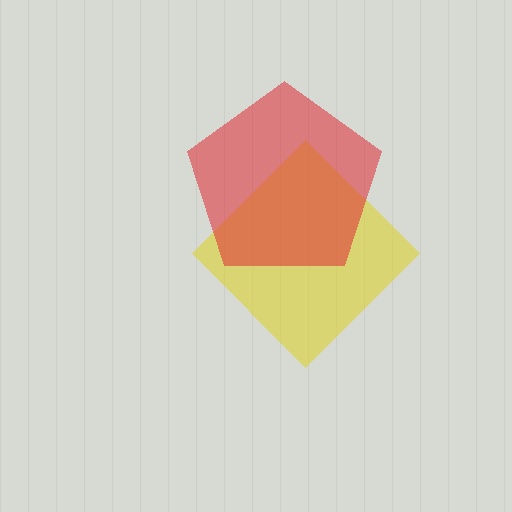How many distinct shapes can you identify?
There are 2 distinct shapes: a yellow diamond, a red pentagon.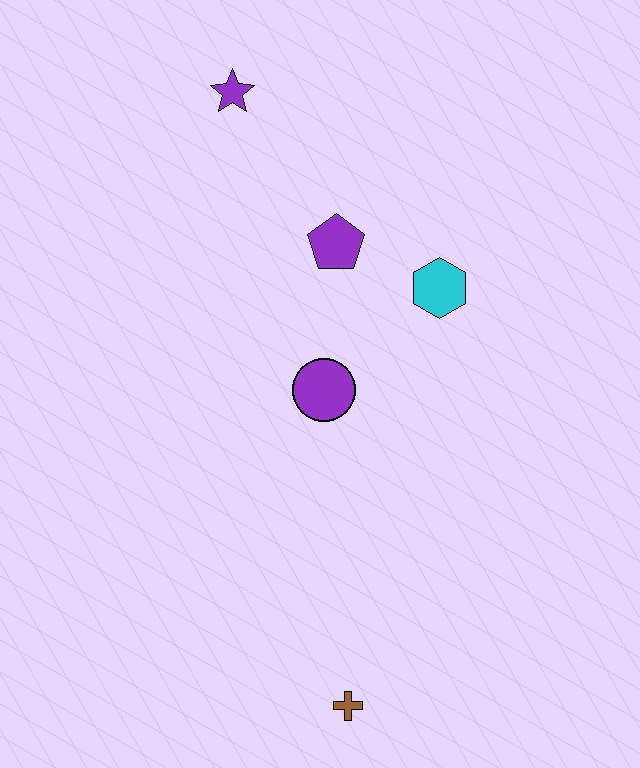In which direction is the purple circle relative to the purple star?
The purple circle is below the purple star.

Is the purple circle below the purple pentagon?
Yes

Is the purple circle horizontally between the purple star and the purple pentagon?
Yes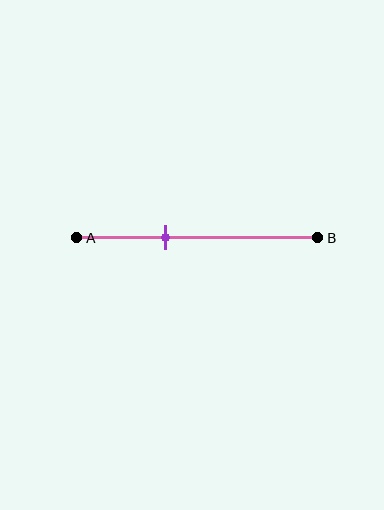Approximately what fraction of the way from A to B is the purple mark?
The purple mark is approximately 35% of the way from A to B.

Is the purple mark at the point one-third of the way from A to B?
No, the mark is at about 35% from A, not at the 33% one-third point.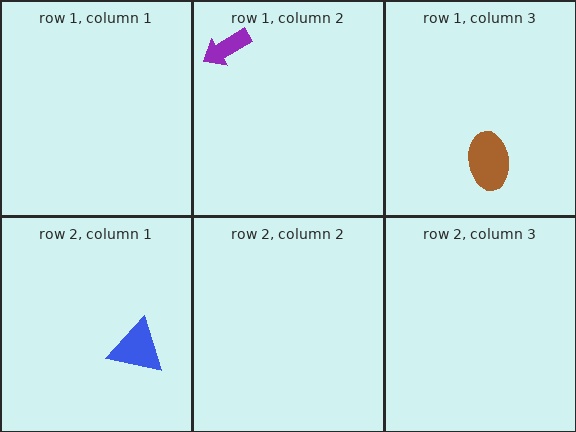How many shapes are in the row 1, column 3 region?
1.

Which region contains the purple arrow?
The row 1, column 2 region.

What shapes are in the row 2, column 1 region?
The blue triangle.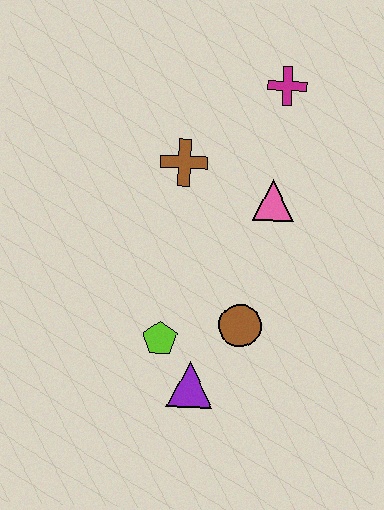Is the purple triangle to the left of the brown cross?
No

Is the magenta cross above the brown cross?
Yes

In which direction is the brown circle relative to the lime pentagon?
The brown circle is to the right of the lime pentagon.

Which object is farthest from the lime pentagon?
The magenta cross is farthest from the lime pentagon.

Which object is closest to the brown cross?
The pink triangle is closest to the brown cross.